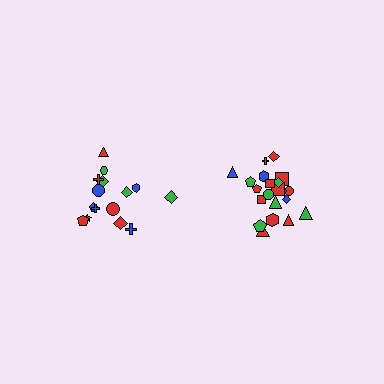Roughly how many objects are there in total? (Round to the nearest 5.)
Roughly 35 objects in total.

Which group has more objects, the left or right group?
The right group.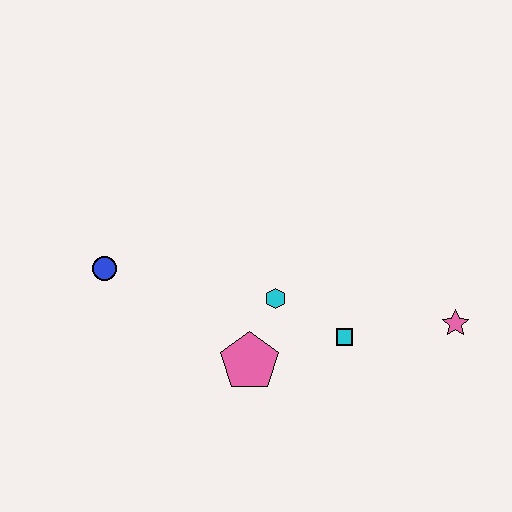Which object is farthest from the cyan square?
The blue circle is farthest from the cyan square.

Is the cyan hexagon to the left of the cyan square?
Yes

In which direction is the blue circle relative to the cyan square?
The blue circle is to the left of the cyan square.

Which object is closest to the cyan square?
The cyan hexagon is closest to the cyan square.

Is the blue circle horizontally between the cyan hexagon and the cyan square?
No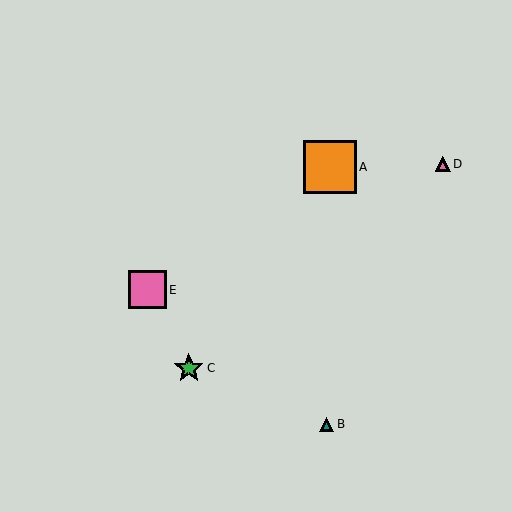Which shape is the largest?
The orange square (labeled A) is the largest.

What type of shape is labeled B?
Shape B is a teal triangle.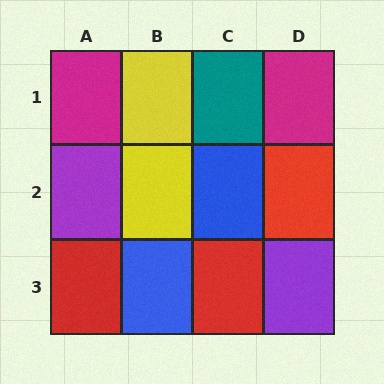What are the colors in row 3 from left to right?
Red, blue, red, purple.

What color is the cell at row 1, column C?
Teal.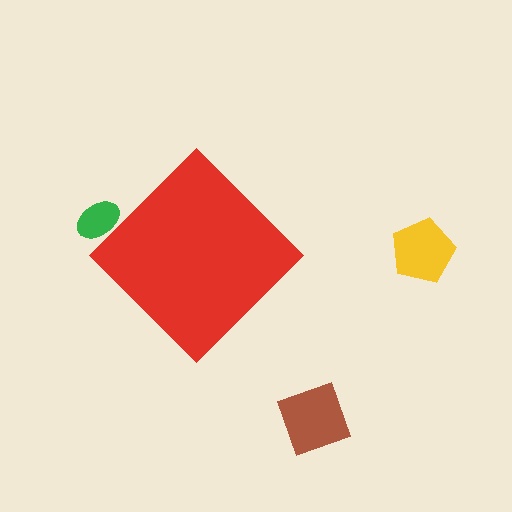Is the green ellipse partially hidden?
Yes, the green ellipse is partially hidden behind the red diamond.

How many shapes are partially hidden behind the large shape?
1 shape is partially hidden.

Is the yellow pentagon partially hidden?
No, the yellow pentagon is fully visible.